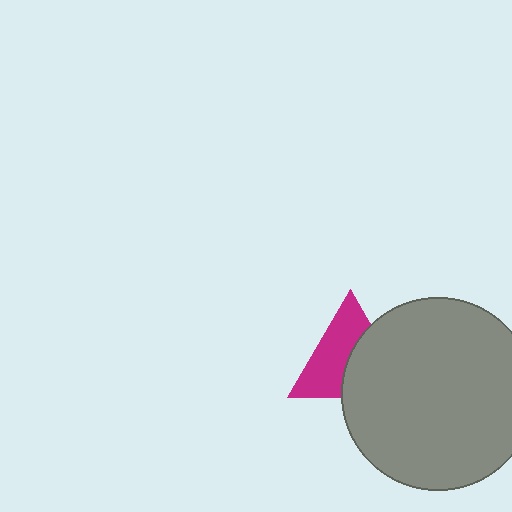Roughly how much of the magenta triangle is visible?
About half of it is visible (roughly 55%).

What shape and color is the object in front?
The object in front is a gray circle.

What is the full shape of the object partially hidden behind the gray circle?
The partially hidden object is a magenta triangle.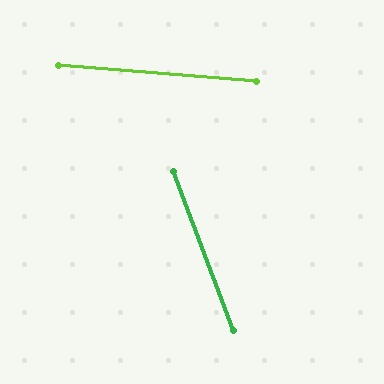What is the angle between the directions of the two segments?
Approximately 65 degrees.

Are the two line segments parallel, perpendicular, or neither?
Neither parallel nor perpendicular — they differ by about 65°.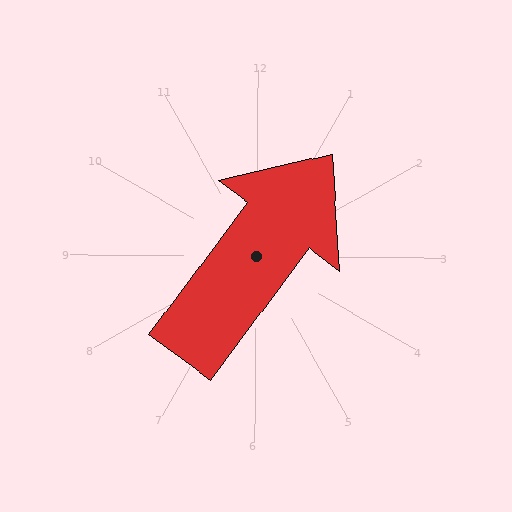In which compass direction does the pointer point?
Northeast.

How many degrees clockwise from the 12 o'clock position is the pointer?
Approximately 36 degrees.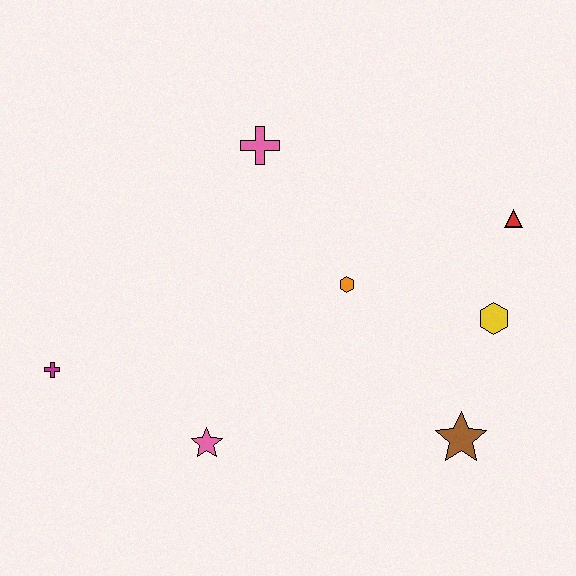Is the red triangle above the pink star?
Yes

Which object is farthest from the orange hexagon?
The magenta cross is farthest from the orange hexagon.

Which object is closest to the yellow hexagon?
The red triangle is closest to the yellow hexagon.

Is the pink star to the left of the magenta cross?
No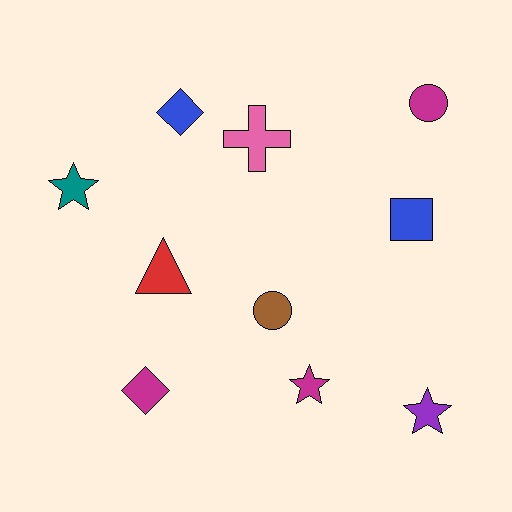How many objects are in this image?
There are 10 objects.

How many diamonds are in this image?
There are 2 diamonds.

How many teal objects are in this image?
There is 1 teal object.